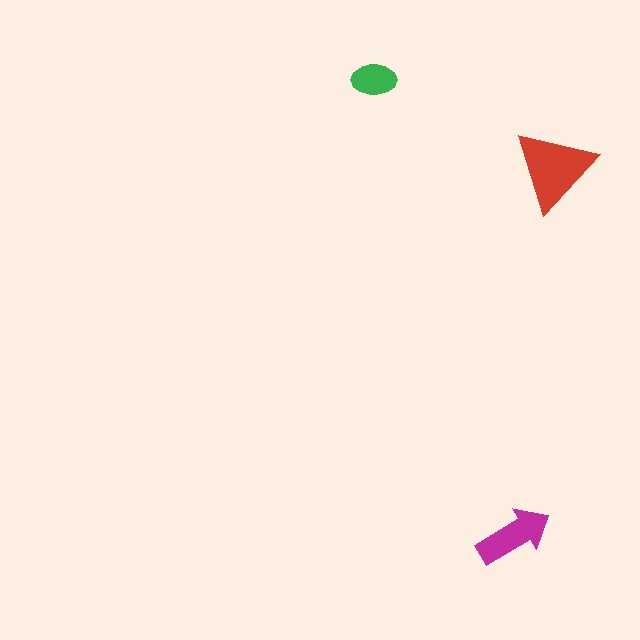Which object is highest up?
The green ellipse is topmost.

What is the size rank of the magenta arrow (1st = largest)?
2nd.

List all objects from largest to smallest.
The red triangle, the magenta arrow, the green ellipse.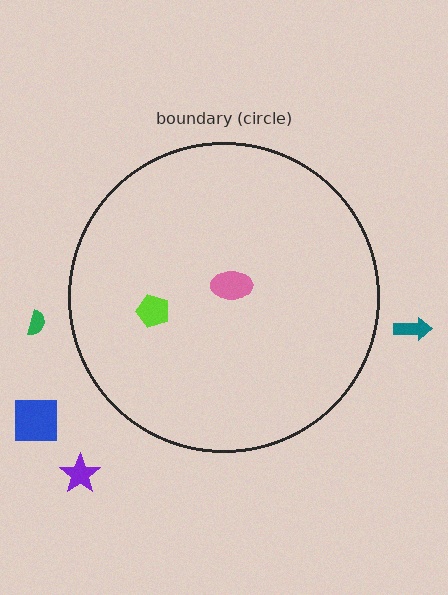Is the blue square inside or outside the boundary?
Outside.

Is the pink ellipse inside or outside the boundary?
Inside.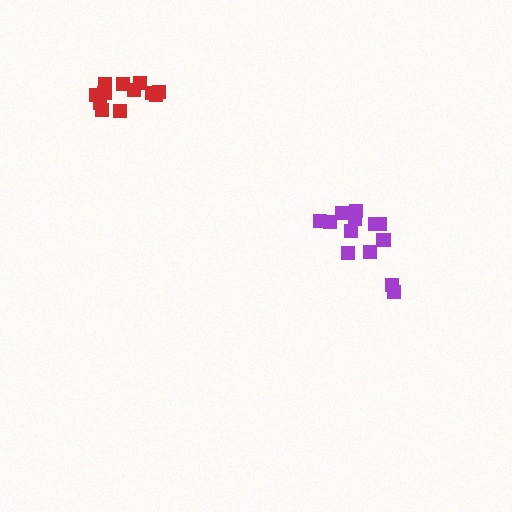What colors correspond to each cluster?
The clusters are colored: purple, red.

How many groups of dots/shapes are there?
There are 2 groups.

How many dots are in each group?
Group 1: 13 dots, Group 2: 12 dots (25 total).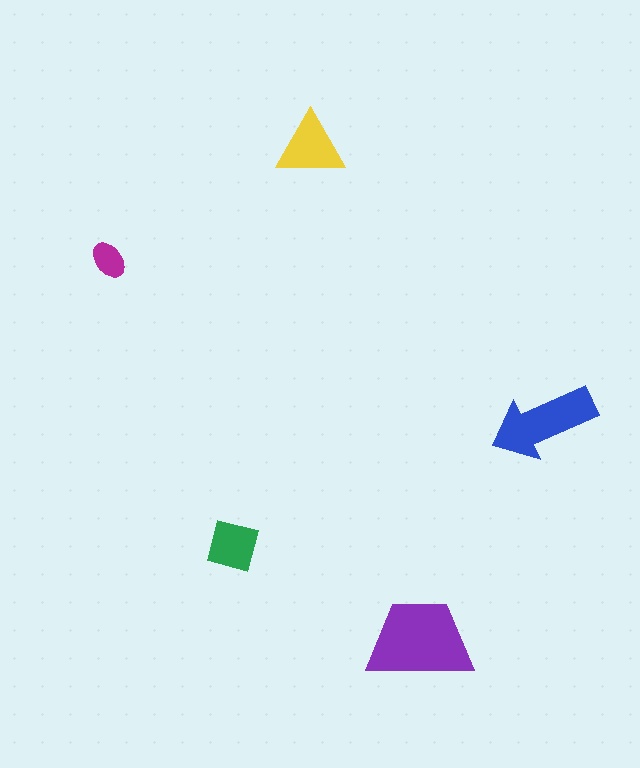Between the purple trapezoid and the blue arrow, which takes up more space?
The purple trapezoid.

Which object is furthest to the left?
The magenta ellipse is leftmost.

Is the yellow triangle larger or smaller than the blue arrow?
Smaller.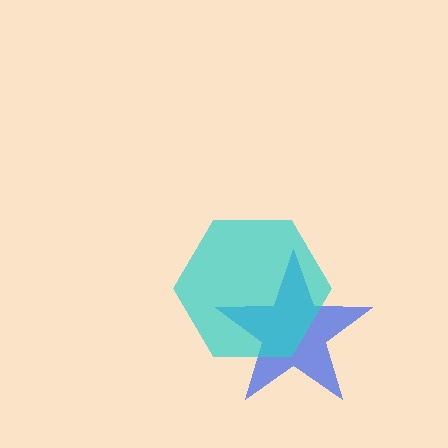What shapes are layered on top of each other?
The layered shapes are: a blue star, a cyan hexagon.